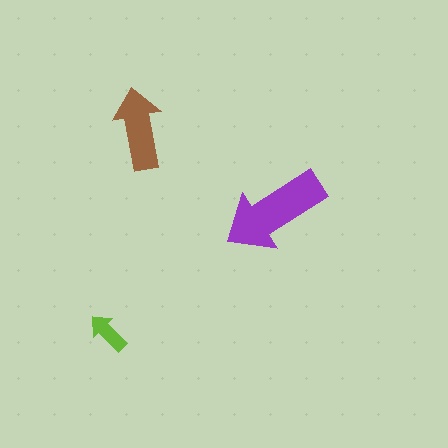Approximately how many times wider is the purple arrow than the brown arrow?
About 1.5 times wider.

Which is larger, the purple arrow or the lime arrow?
The purple one.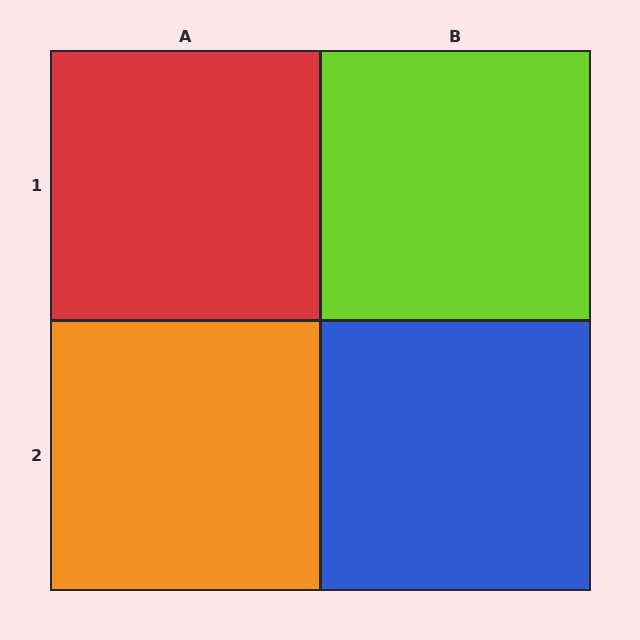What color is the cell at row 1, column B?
Lime.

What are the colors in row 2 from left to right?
Orange, blue.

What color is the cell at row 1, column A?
Red.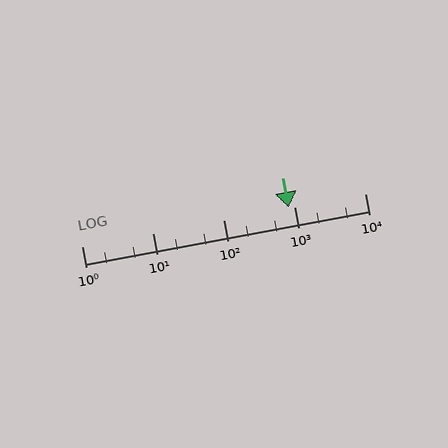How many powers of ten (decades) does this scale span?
The scale spans 4 decades, from 1 to 10000.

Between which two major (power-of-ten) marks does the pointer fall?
The pointer is between 100 and 1000.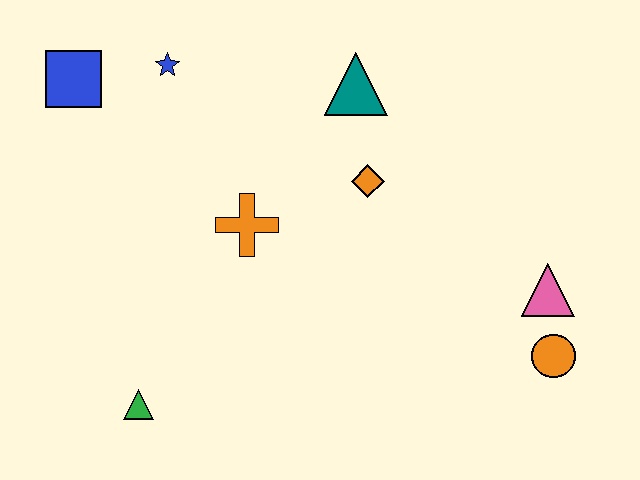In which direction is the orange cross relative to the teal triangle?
The orange cross is below the teal triangle.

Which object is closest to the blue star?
The blue square is closest to the blue star.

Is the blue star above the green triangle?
Yes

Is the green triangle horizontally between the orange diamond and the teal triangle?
No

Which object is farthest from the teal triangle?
The green triangle is farthest from the teal triangle.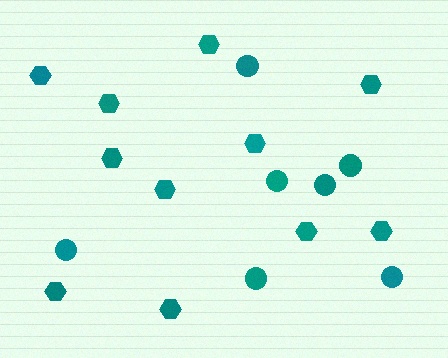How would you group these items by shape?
There are 2 groups: one group of circles (7) and one group of hexagons (11).